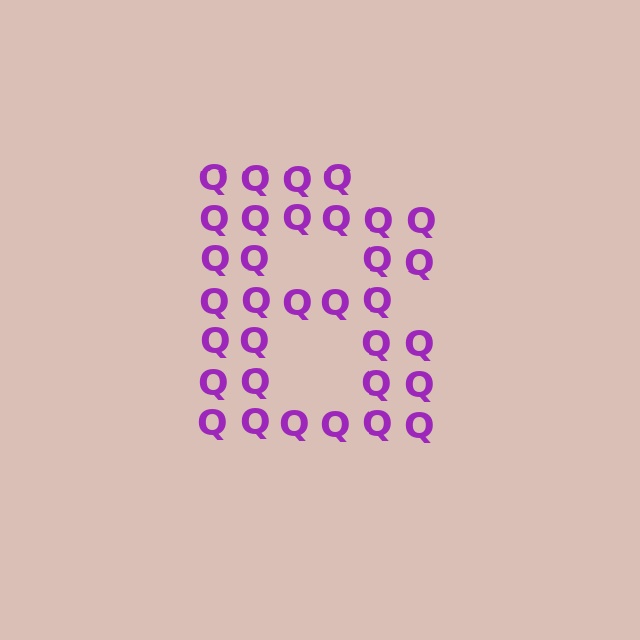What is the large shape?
The large shape is the letter B.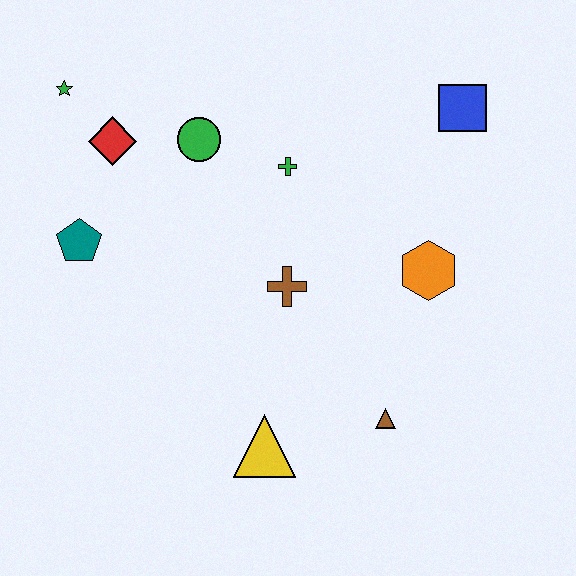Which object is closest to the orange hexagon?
The brown cross is closest to the orange hexagon.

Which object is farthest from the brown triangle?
The green star is farthest from the brown triangle.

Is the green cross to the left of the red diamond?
No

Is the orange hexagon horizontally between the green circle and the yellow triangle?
No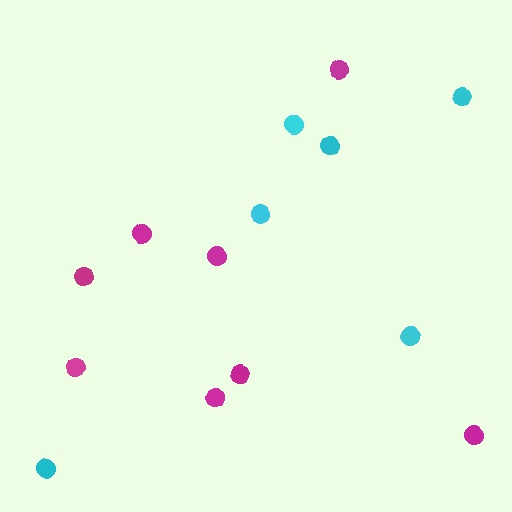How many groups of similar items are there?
There are 2 groups: one group of magenta circles (8) and one group of cyan circles (6).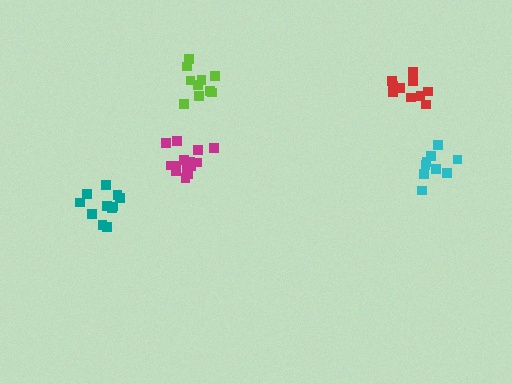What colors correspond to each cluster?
The clusters are colored: magenta, cyan, lime, red, teal.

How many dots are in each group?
Group 1: 15 dots, Group 2: 9 dots, Group 3: 10 dots, Group 4: 10 dots, Group 5: 11 dots (55 total).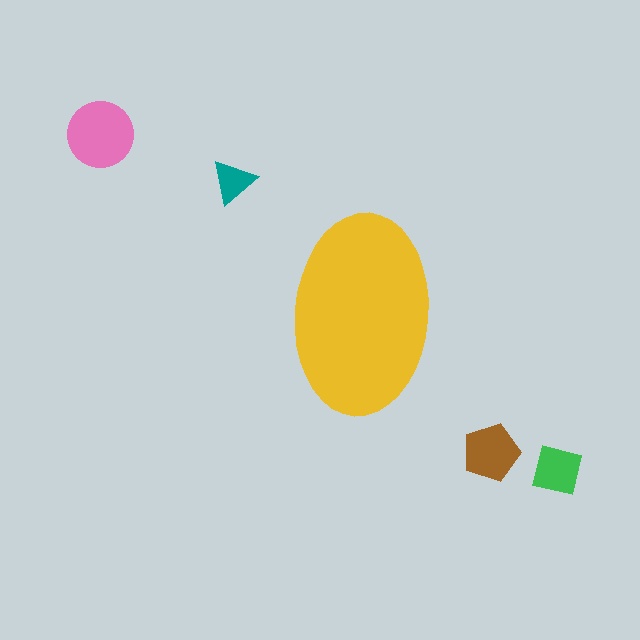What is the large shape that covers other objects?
A yellow ellipse.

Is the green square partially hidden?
No, the green square is fully visible.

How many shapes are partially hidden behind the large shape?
0 shapes are partially hidden.